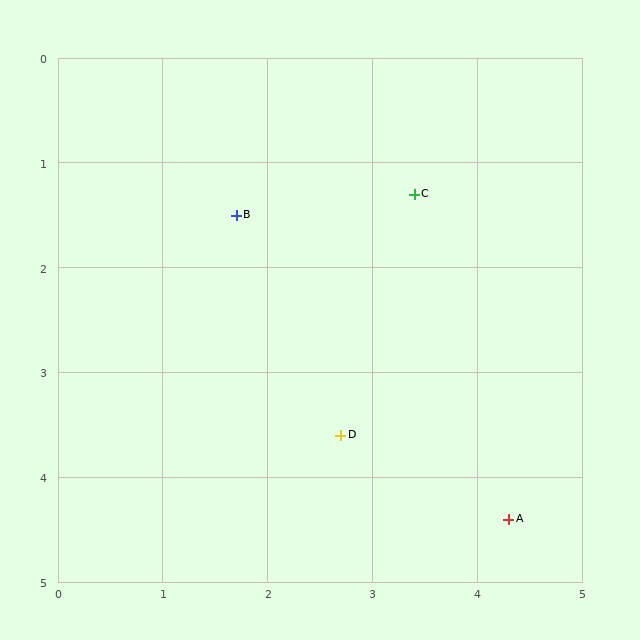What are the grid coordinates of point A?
Point A is at approximately (4.3, 4.4).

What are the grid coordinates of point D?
Point D is at approximately (2.7, 3.6).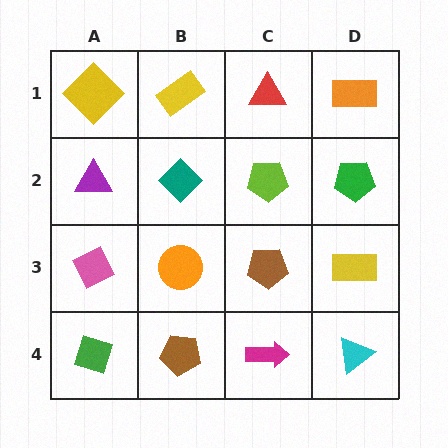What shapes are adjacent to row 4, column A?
A pink diamond (row 3, column A), a brown pentagon (row 4, column B).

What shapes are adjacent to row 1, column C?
A lime pentagon (row 2, column C), a yellow rectangle (row 1, column B), an orange rectangle (row 1, column D).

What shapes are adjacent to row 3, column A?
A purple triangle (row 2, column A), a green diamond (row 4, column A), an orange circle (row 3, column B).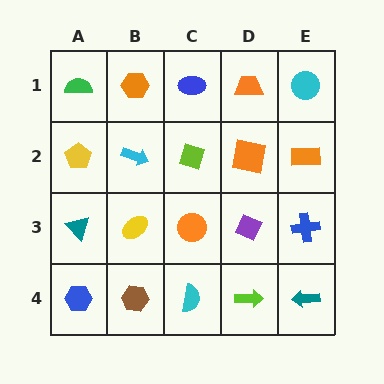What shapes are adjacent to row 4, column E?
A blue cross (row 3, column E), a lime arrow (row 4, column D).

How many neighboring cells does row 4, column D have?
3.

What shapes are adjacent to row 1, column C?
A lime diamond (row 2, column C), an orange hexagon (row 1, column B), an orange trapezoid (row 1, column D).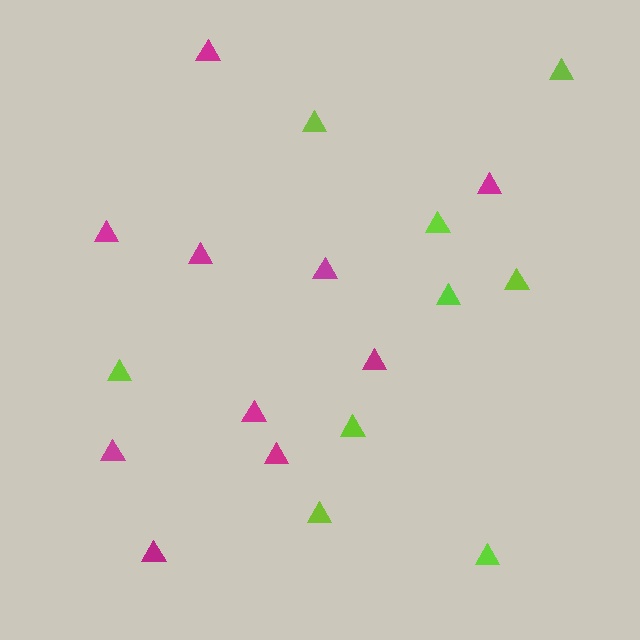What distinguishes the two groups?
There are 2 groups: one group of magenta triangles (10) and one group of lime triangles (9).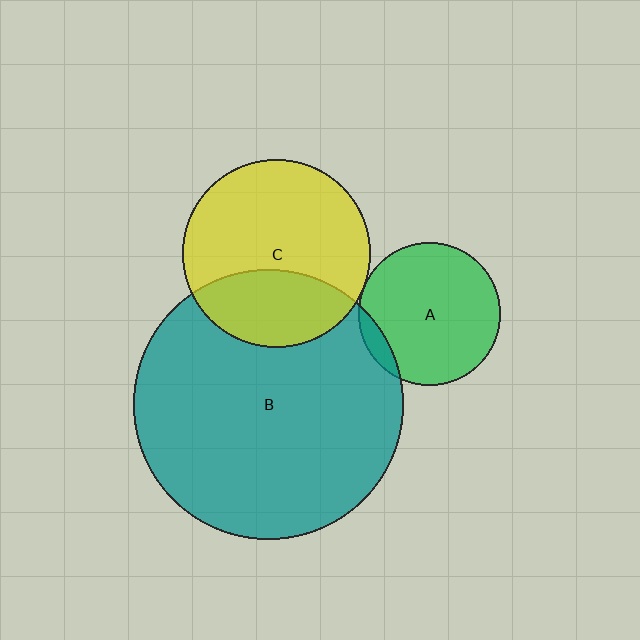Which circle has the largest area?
Circle B (teal).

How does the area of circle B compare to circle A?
Approximately 3.6 times.